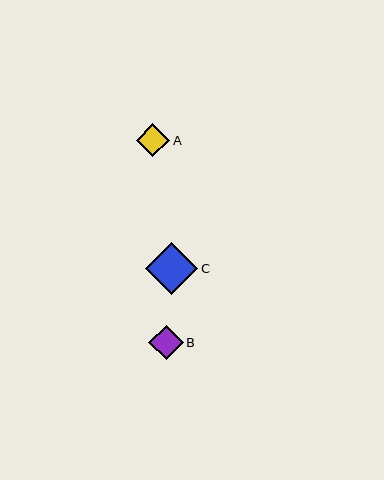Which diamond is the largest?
Diamond C is the largest with a size of approximately 52 pixels.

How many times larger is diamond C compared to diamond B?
Diamond C is approximately 1.5 times the size of diamond B.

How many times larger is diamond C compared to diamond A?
Diamond C is approximately 1.5 times the size of diamond A.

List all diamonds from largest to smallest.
From largest to smallest: C, B, A.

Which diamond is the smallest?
Diamond A is the smallest with a size of approximately 34 pixels.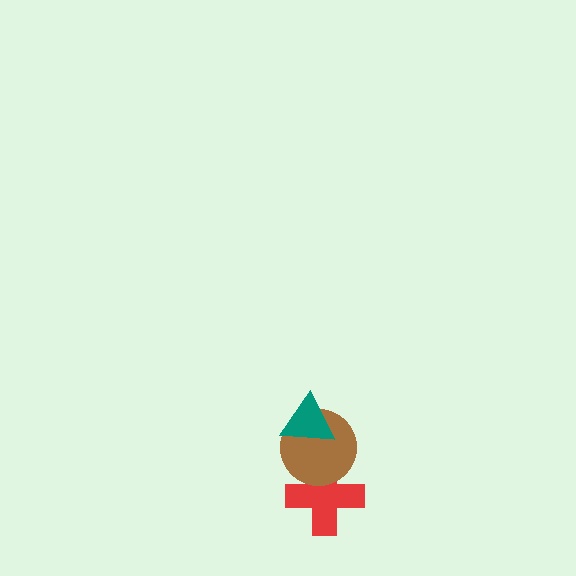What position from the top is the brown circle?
The brown circle is 2nd from the top.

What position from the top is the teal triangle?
The teal triangle is 1st from the top.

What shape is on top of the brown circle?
The teal triangle is on top of the brown circle.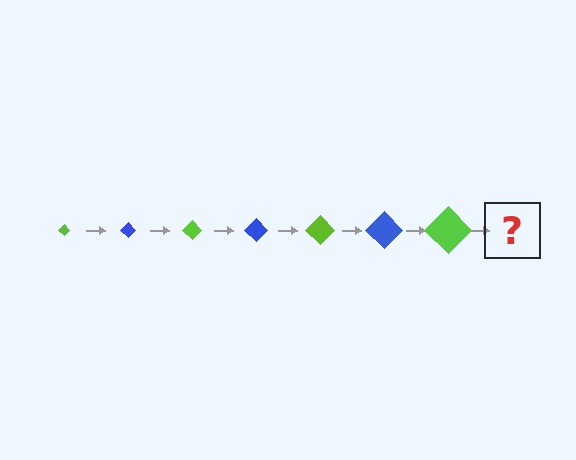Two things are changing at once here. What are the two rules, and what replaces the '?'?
The two rules are that the diamond grows larger each step and the color cycles through lime and blue. The '?' should be a blue diamond, larger than the previous one.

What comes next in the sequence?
The next element should be a blue diamond, larger than the previous one.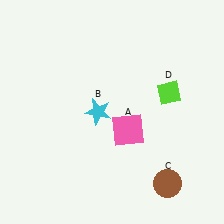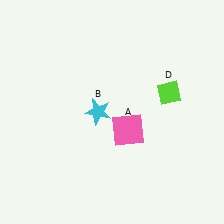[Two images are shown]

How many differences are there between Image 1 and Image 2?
There is 1 difference between the two images.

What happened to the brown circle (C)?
The brown circle (C) was removed in Image 2. It was in the bottom-right area of Image 1.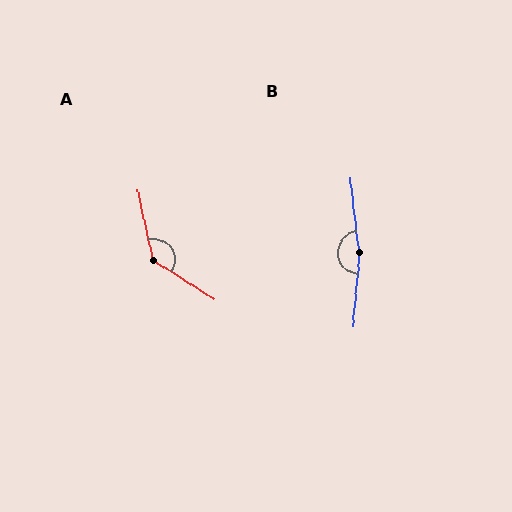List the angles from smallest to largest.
A (134°), B (169°).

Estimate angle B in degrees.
Approximately 169 degrees.